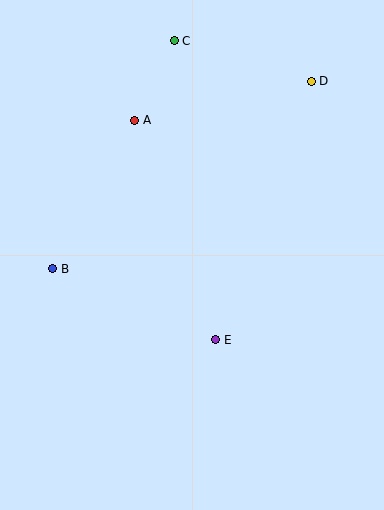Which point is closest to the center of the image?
Point E at (216, 340) is closest to the center.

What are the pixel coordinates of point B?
Point B is at (53, 269).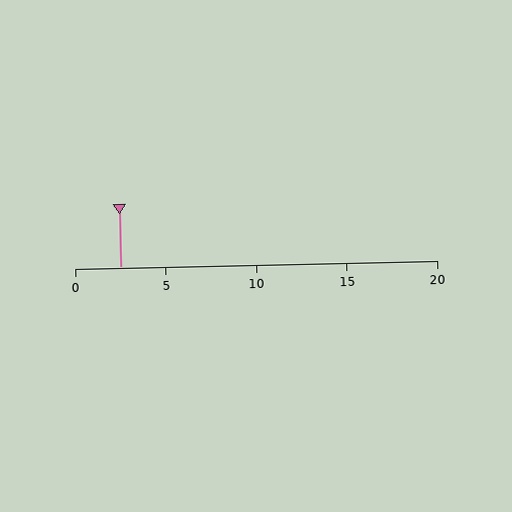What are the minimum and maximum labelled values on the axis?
The axis runs from 0 to 20.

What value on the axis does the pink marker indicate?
The marker indicates approximately 2.5.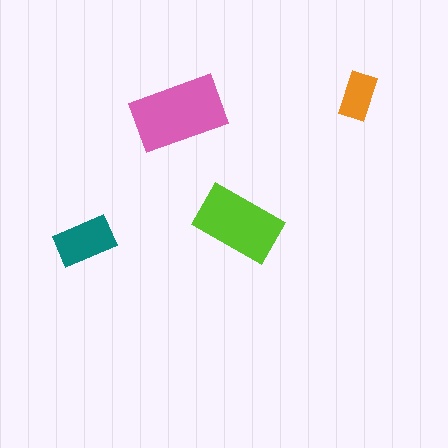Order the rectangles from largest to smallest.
the pink one, the lime one, the teal one, the orange one.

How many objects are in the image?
There are 4 objects in the image.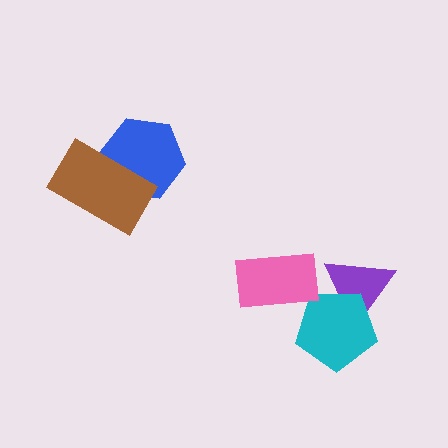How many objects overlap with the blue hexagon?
1 object overlaps with the blue hexagon.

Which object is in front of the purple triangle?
The cyan pentagon is in front of the purple triangle.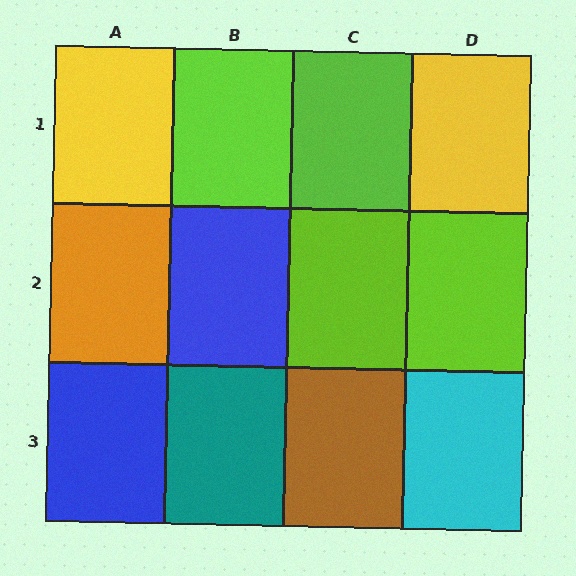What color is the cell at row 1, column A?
Yellow.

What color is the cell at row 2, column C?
Lime.